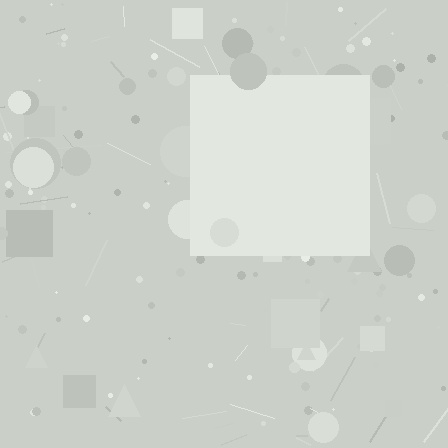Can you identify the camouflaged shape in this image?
The camouflaged shape is a square.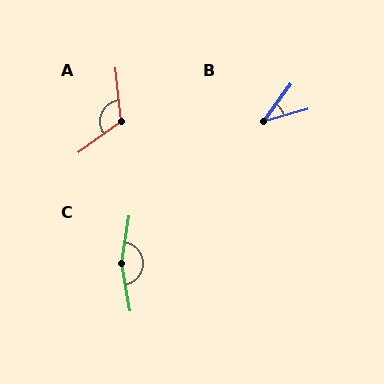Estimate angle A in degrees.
Approximately 120 degrees.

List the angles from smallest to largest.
B (37°), A (120°), C (161°).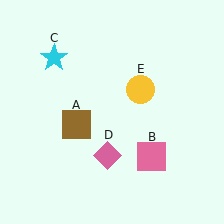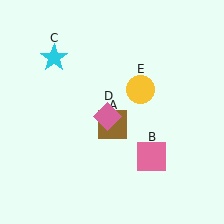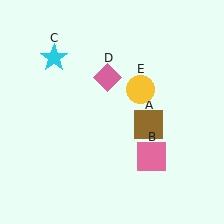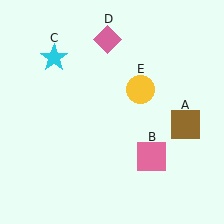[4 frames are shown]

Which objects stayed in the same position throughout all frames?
Pink square (object B) and cyan star (object C) and yellow circle (object E) remained stationary.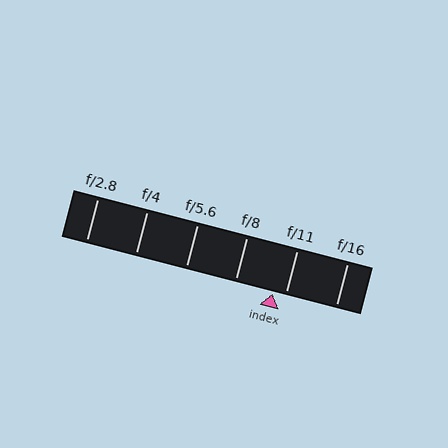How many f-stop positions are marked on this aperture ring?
There are 6 f-stop positions marked.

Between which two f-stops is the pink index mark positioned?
The index mark is between f/8 and f/11.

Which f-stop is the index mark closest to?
The index mark is closest to f/11.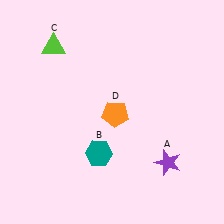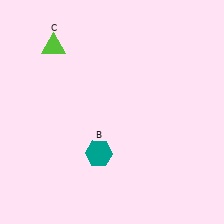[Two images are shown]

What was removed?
The orange pentagon (D), the purple star (A) were removed in Image 2.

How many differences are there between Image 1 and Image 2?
There are 2 differences between the two images.